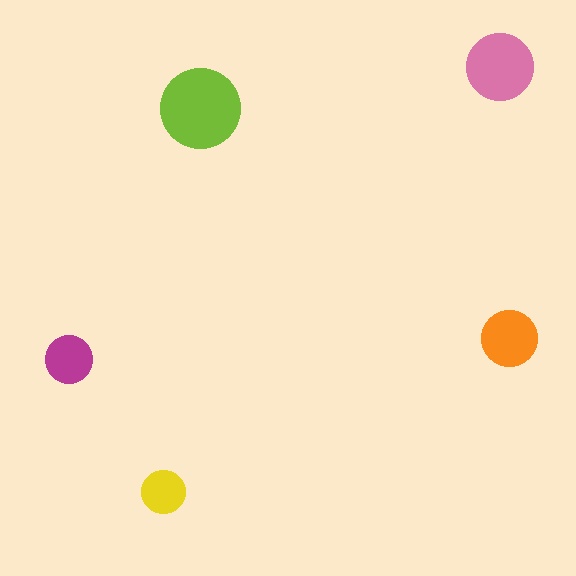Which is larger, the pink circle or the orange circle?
The pink one.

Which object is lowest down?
The yellow circle is bottommost.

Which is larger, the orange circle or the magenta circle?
The orange one.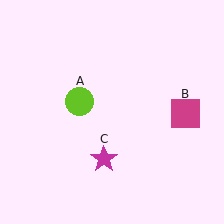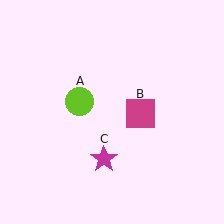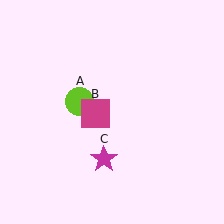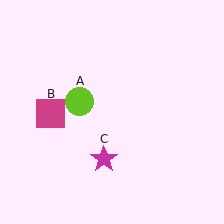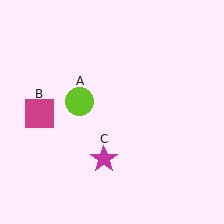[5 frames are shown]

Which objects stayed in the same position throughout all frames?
Lime circle (object A) and magenta star (object C) remained stationary.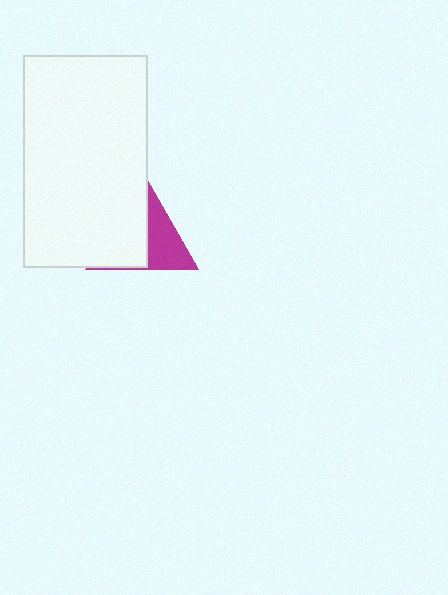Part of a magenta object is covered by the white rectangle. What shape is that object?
It is a triangle.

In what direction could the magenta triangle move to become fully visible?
The magenta triangle could move right. That would shift it out from behind the white rectangle entirely.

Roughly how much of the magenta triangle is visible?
A small part of it is visible (roughly 43%).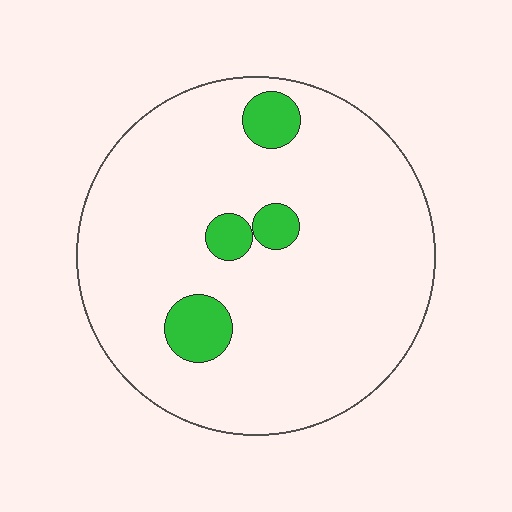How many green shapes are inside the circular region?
4.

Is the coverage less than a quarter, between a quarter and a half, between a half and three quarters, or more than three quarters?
Less than a quarter.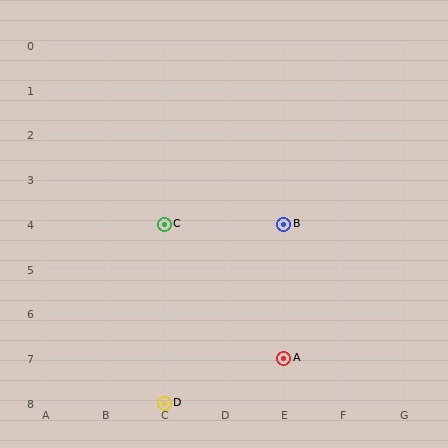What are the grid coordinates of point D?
Point D is at grid coordinates (C, 8).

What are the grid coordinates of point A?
Point A is at grid coordinates (E, 7).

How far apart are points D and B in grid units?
Points D and B are 2 columns and 4 rows apart (about 4.5 grid units diagonally).